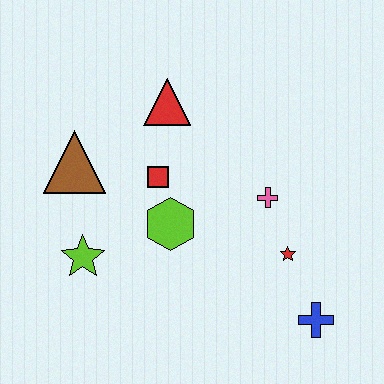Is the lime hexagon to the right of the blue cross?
No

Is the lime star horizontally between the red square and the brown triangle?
Yes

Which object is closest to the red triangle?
The red square is closest to the red triangle.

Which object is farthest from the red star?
The brown triangle is farthest from the red star.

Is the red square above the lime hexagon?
Yes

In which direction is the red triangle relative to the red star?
The red triangle is above the red star.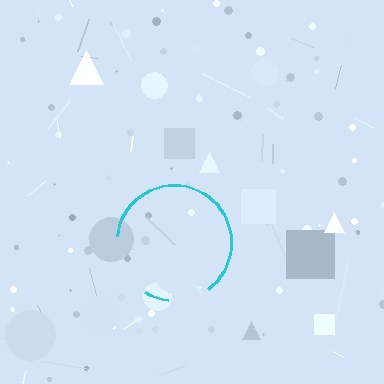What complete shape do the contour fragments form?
The contour fragments form a circle.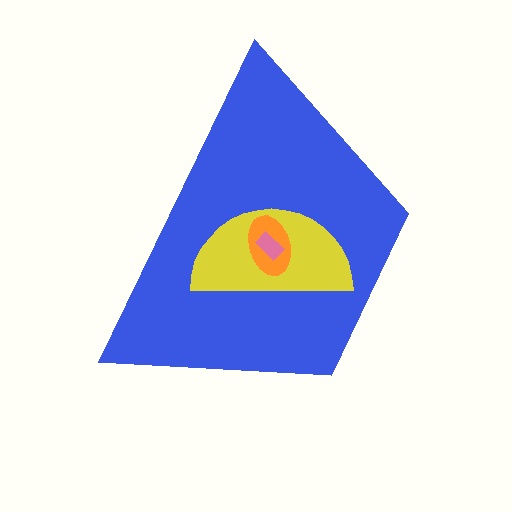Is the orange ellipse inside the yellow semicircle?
Yes.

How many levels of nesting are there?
4.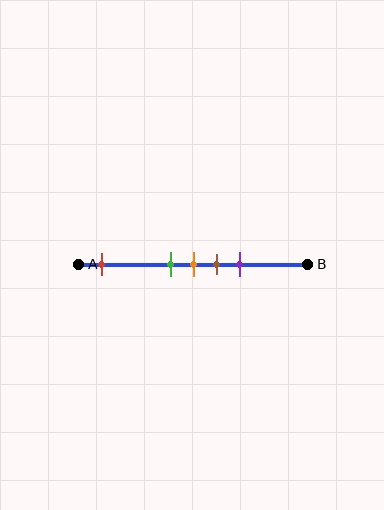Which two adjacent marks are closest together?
The green and orange marks are the closest adjacent pair.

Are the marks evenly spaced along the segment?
No, the marks are not evenly spaced.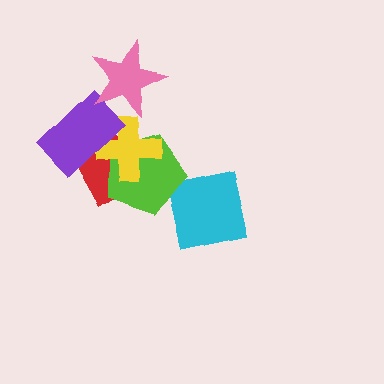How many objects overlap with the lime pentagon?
3 objects overlap with the lime pentagon.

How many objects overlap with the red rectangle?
3 objects overlap with the red rectangle.